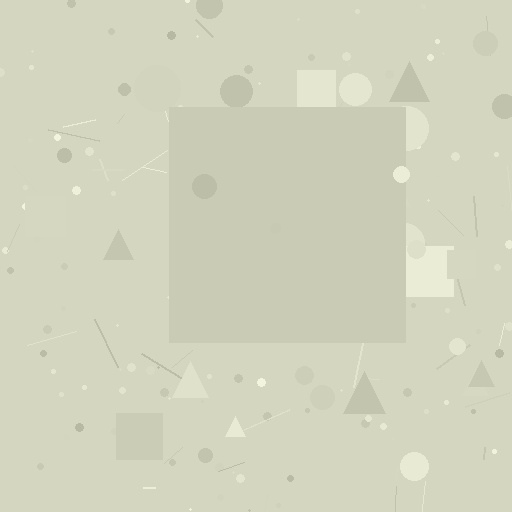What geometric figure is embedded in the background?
A square is embedded in the background.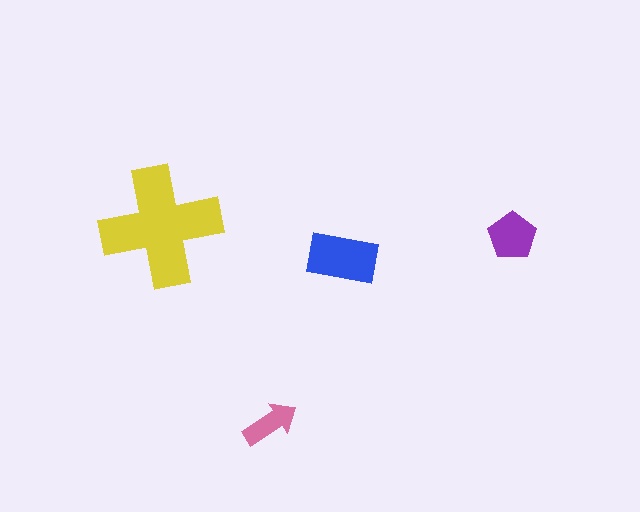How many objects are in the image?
There are 4 objects in the image.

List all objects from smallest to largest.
The pink arrow, the purple pentagon, the blue rectangle, the yellow cross.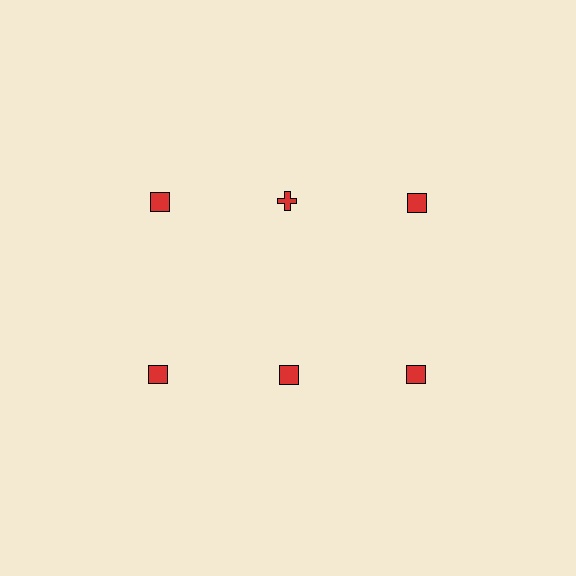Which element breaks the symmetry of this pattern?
The red cross in the top row, second from left column breaks the symmetry. All other shapes are red squares.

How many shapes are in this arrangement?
There are 6 shapes arranged in a grid pattern.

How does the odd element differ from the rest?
It has a different shape: cross instead of square.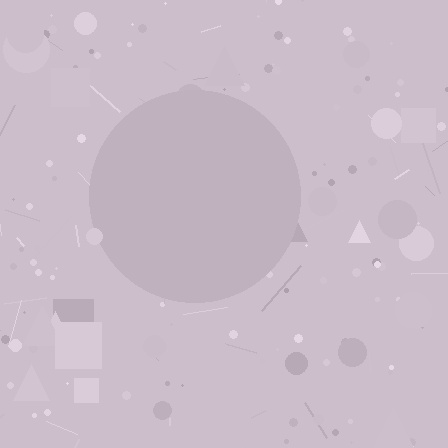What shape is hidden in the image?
A circle is hidden in the image.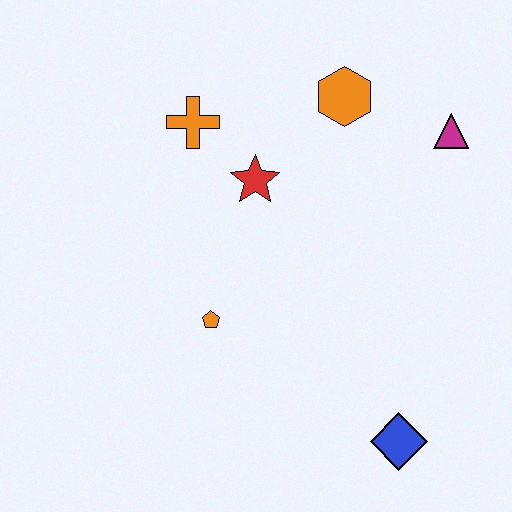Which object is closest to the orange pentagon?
The red star is closest to the orange pentagon.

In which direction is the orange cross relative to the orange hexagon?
The orange cross is to the left of the orange hexagon.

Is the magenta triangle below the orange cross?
Yes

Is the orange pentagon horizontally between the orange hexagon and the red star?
No